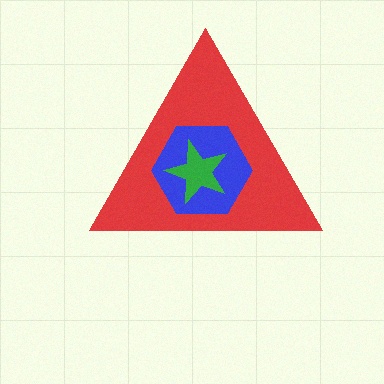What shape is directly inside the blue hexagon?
The green star.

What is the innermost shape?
The green star.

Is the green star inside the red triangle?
Yes.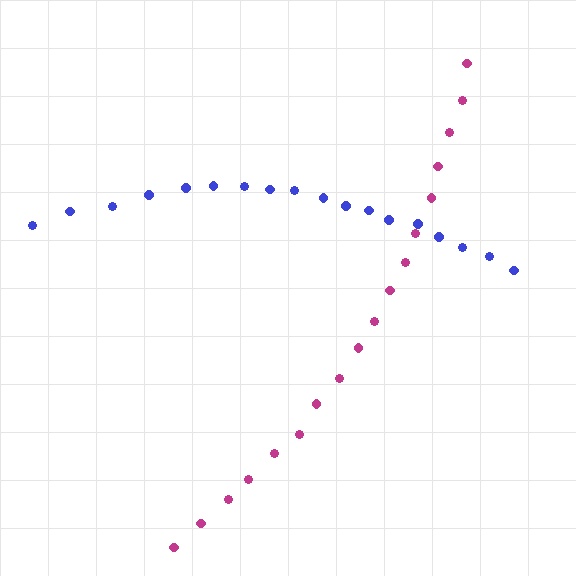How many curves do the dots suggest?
There are 2 distinct paths.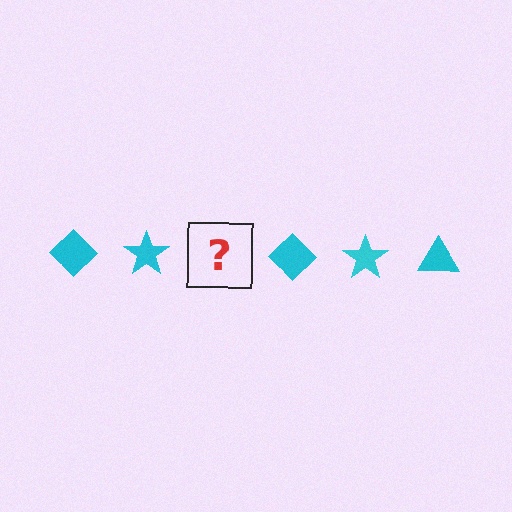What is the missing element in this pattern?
The missing element is a cyan triangle.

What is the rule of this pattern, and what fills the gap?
The rule is that the pattern cycles through diamond, star, triangle shapes in cyan. The gap should be filled with a cyan triangle.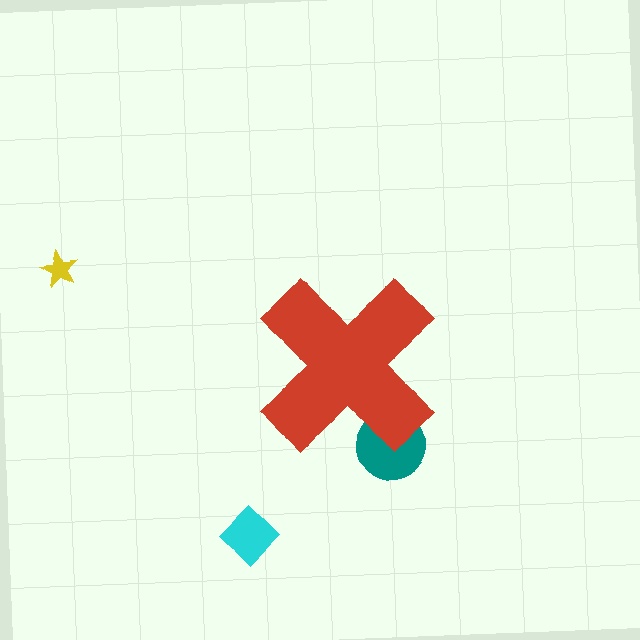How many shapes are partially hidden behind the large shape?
1 shape is partially hidden.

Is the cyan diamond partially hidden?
No, the cyan diamond is fully visible.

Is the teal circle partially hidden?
Yes, the teal circle is partially hidden behind the red cross.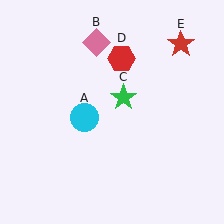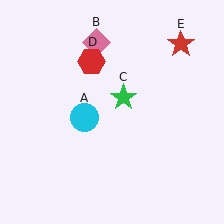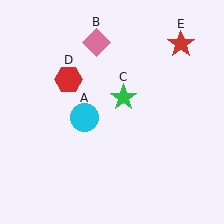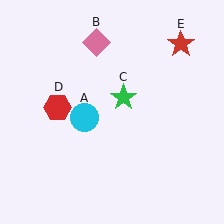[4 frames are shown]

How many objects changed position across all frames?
1 object changed position: red hexagon (object D).